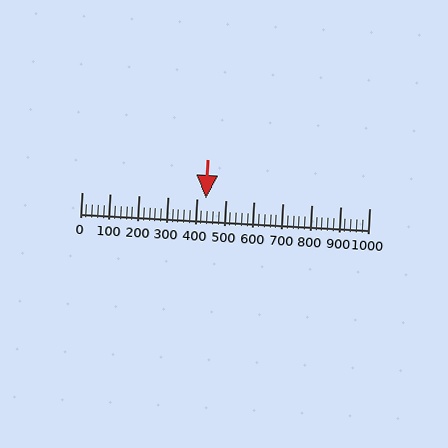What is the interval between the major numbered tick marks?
The major tick marks are spaced 100 units apart.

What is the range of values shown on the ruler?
The ruler shows values from 0 to 1000.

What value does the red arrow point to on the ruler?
The red arrow points to approximately 432.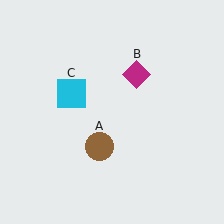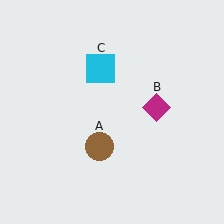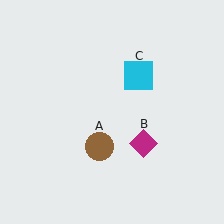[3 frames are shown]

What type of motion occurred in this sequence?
The magenta diamond (object B), cyan square (object C) rotated clockwise around the center of the scene.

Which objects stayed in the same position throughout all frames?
Brown circle (object A) remained stationary.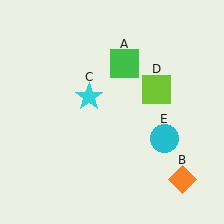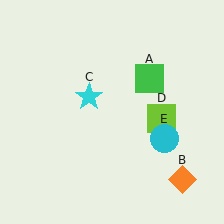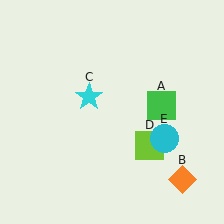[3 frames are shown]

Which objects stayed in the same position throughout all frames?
Orange diamond (object B) and cyan star (object C) and cyan circle (object E) remained stationary.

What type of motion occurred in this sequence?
The green square (object A), lime square (object D) rotated clockwise around the center of the scene.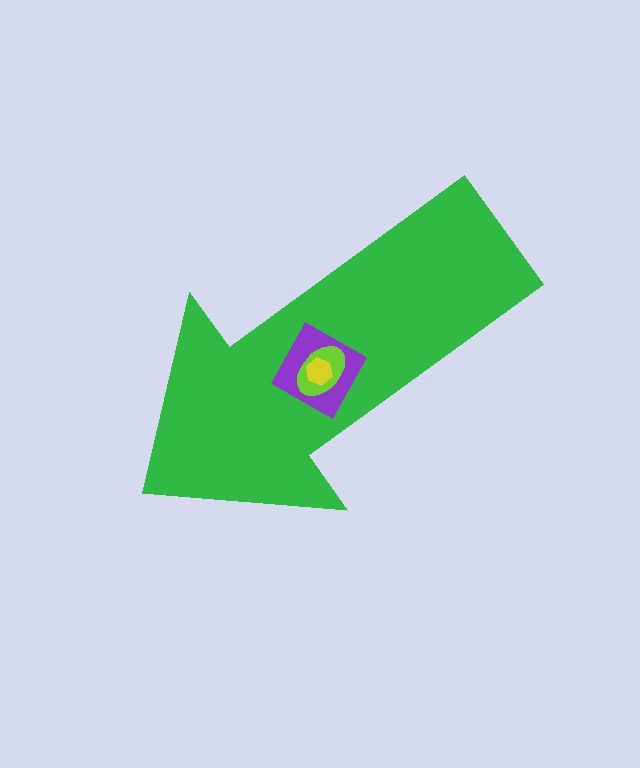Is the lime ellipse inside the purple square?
Yes.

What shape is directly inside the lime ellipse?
The yellow hexagon.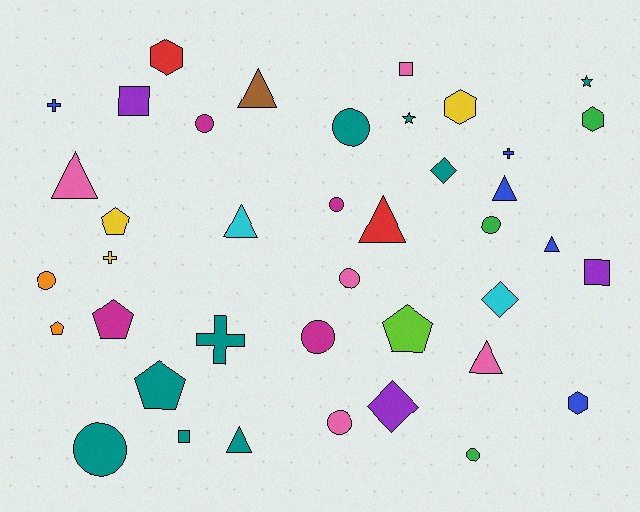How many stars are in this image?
There are 2 stars.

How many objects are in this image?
There are 40 objects.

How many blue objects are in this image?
There are 5 blue objects.